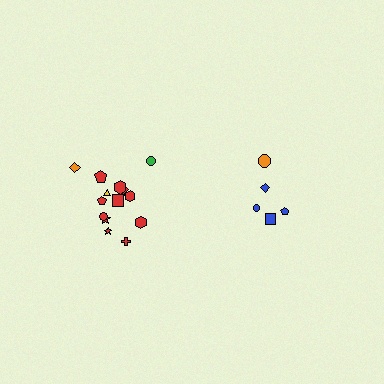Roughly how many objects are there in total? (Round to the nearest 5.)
Roughly 20 objects in total.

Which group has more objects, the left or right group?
The left group.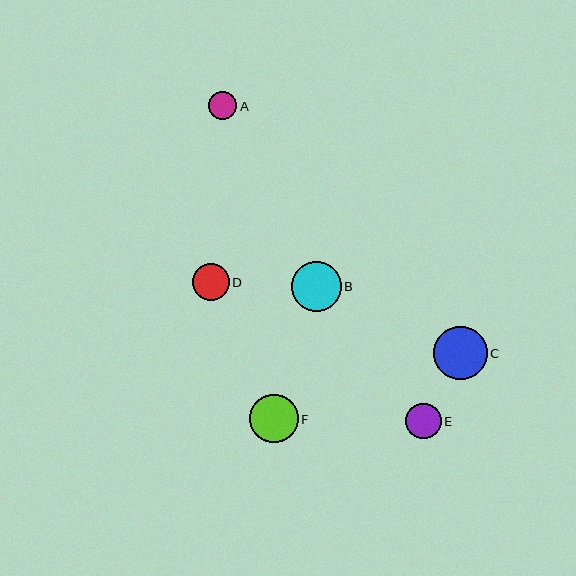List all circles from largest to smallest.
From largest to smallest: C, B, F, D, E, A.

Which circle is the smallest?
Circle A is the smallest with a size of approximately 28 pixels.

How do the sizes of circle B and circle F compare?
Circle B and circle F are approximately the same size.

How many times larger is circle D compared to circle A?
Circle D is approximately 1.3 times the size of circle A.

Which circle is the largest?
Circle C is the largest with a size of approximately 53 pixels.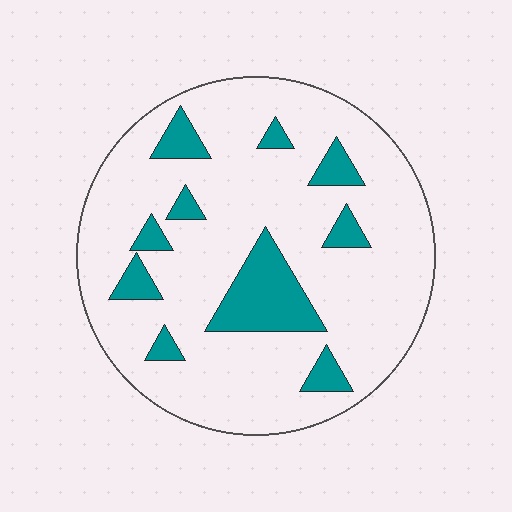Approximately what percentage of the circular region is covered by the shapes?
Approximately 15%.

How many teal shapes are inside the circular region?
10.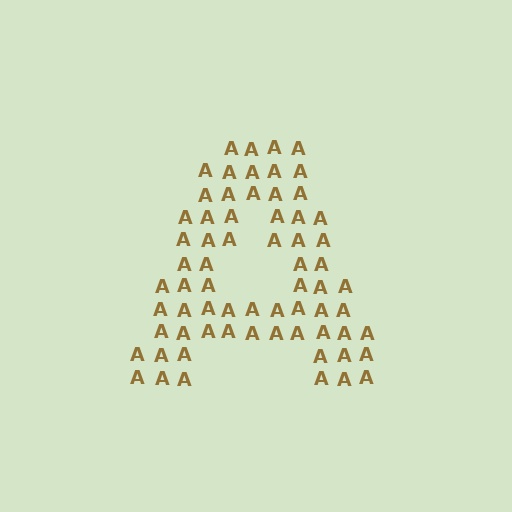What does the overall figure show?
The overall figure shows the letter A.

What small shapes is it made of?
It is made of small letter A's.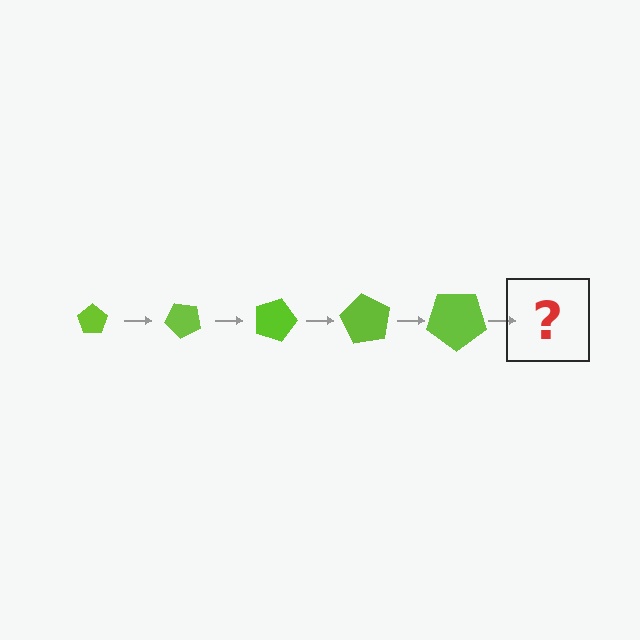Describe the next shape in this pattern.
It should be a pentagon, larger than the previous one and rotated 225 degrees from the start.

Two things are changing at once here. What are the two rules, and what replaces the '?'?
The two rules are that the pentagon grows larger each step and it rotates 45 degrees each step. The '?' should be a pentagon, larger than the previous one and rotated 225 degrees from the start.